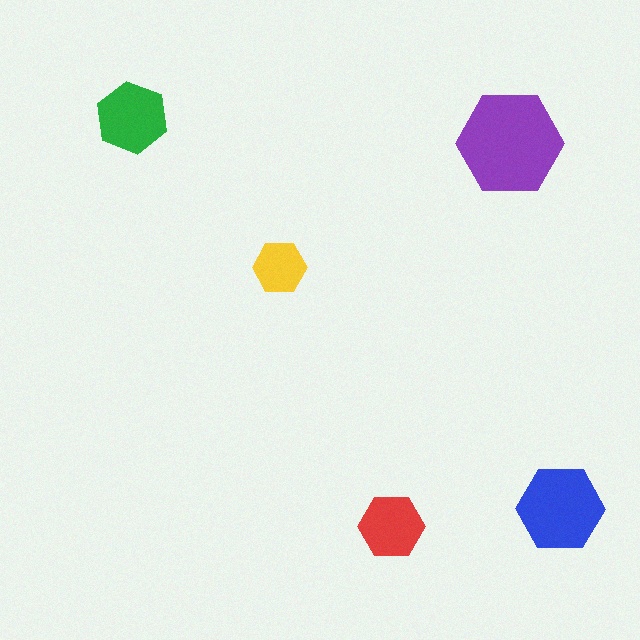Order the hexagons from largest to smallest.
the purple one, the blue one, the green one, the red one, the yellow one.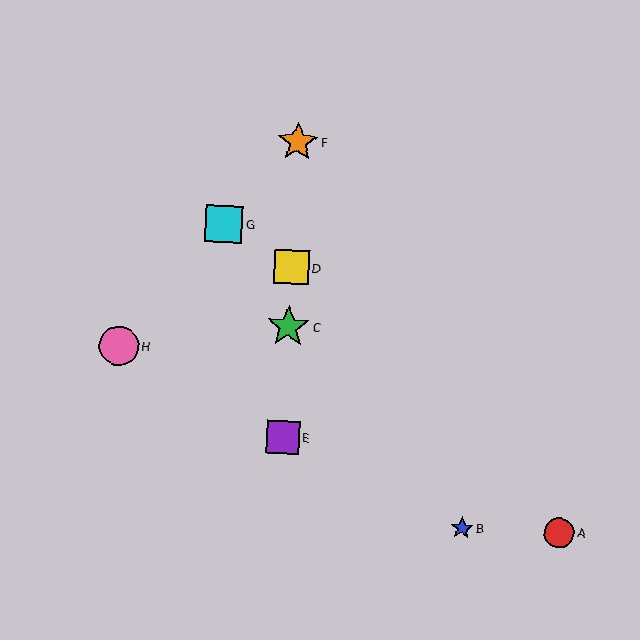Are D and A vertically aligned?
No, D is at x≈292 and A is at x≈559.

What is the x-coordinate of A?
Object A is at x≈559.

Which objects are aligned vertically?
Objects C, D, E, F are aligned vertically.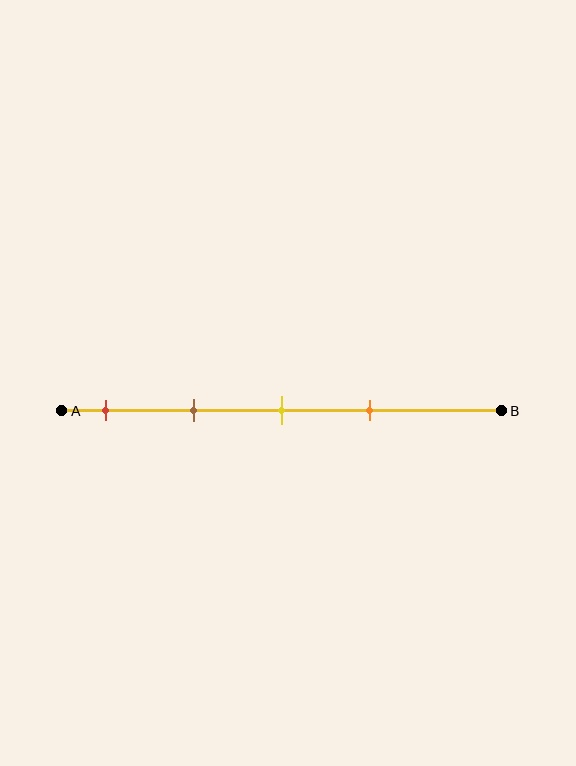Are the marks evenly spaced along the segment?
Yes, the marks are approximately evenly spaced.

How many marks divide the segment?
There are 4 marks dividing the segment.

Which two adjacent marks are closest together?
The yellow and orange marks are the closest adjacent pair.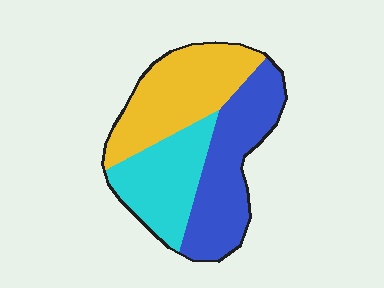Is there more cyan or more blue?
Blue.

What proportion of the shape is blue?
Blue covers around 35% of the shape.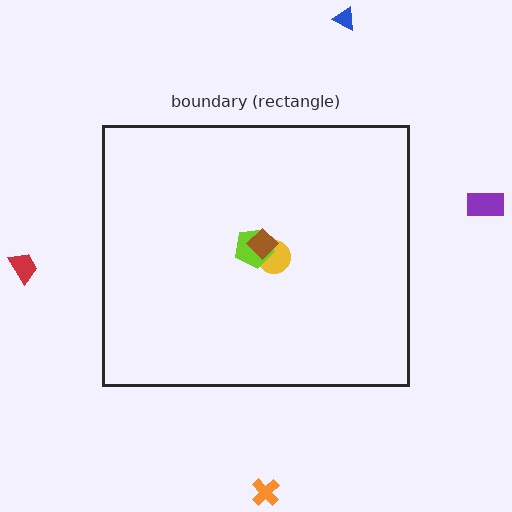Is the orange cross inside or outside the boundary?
Outside.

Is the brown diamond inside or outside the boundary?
Inside.